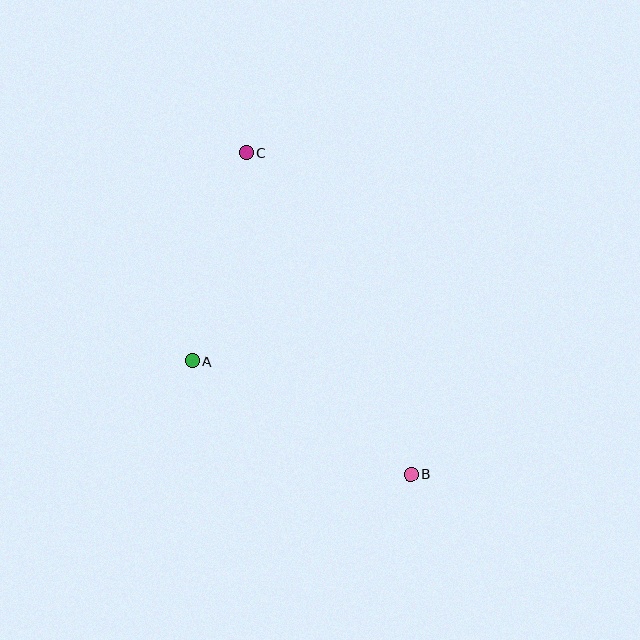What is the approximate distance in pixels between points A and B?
The distance between A and B is approximately 246 pixels.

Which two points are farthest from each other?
Points B and C are farthest from each other.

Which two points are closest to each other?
Points A and C are closest to each other.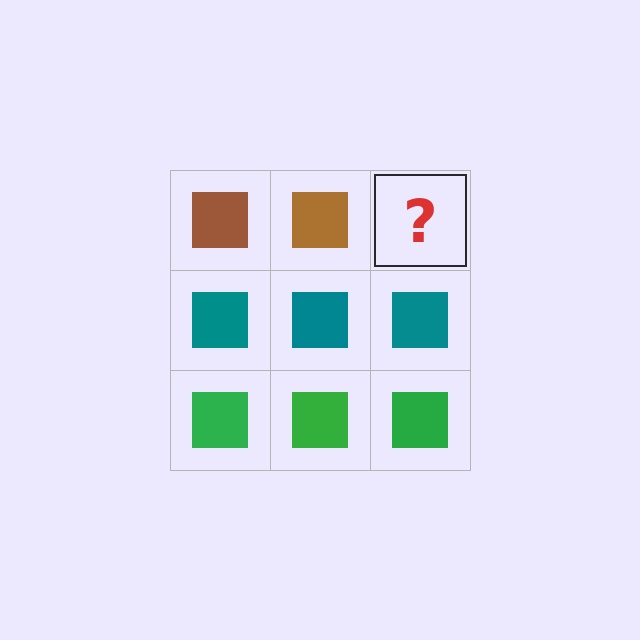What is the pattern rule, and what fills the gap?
The rule is that each row has a consistent color. The gap should be filled with a brown square.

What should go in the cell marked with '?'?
The missing cell should contain a brown square.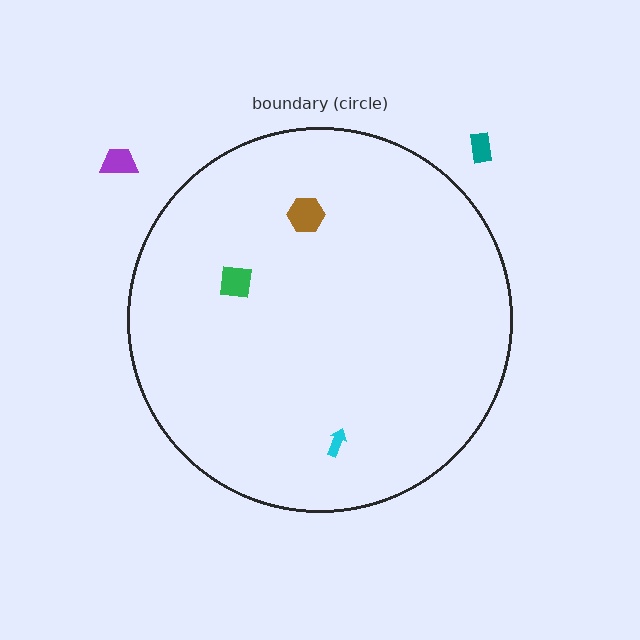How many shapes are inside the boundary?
3 inside, 2 outside.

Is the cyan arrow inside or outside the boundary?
Inside.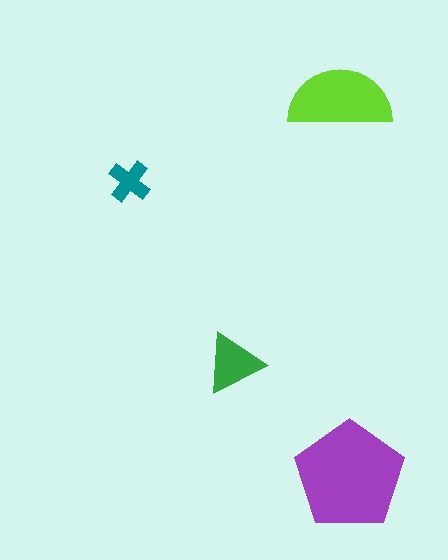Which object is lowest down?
The purple pentagon is bottommost.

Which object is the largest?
The purple pentagon.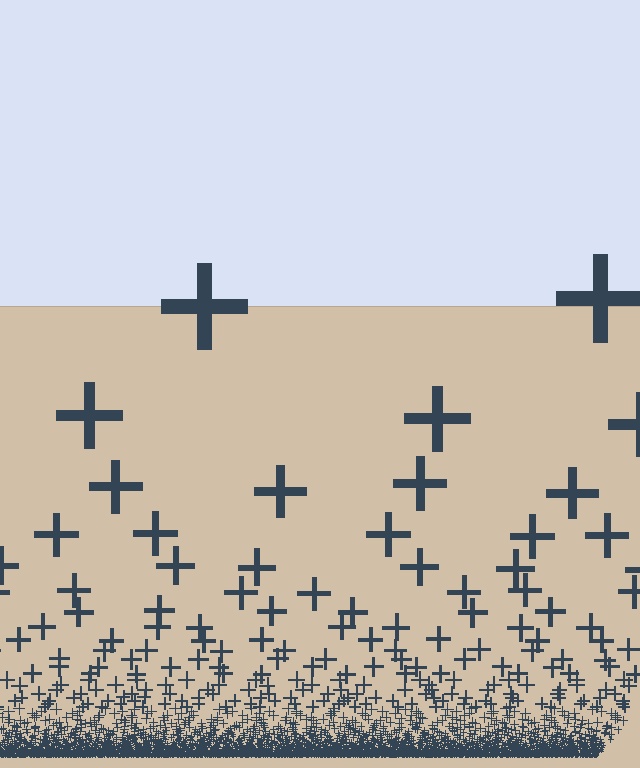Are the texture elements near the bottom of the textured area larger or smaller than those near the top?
Smaller. The gradient is inverted — elements near the bottom are smaller and denser.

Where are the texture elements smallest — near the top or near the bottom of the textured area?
Near the bottom.